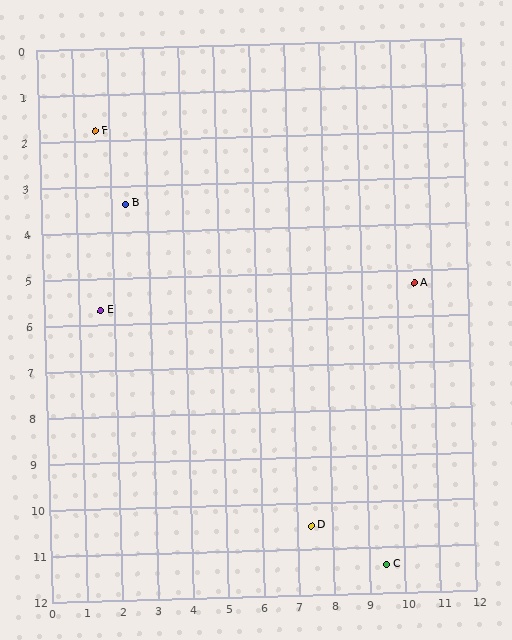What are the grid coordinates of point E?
Point E is at approximately (1.6, 5.7).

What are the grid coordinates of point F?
Point F is at approximately (1.6, 1.8).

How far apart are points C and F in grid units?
Points C and F are about 12.4 grid units apart.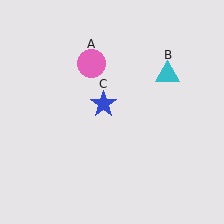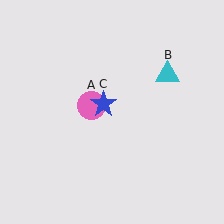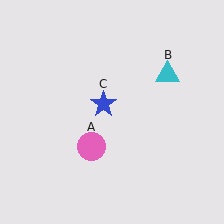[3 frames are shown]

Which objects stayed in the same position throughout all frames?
Cyan triangle (object B) and blue star (object C) remained stationary.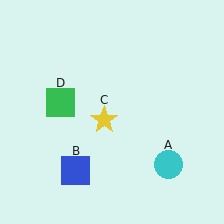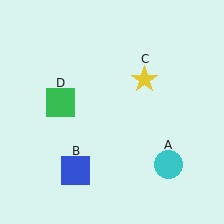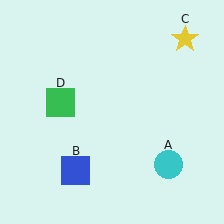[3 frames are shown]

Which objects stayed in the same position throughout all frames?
Cyan circle (object A) and blue square (object B) and green square (object D) remained stationary.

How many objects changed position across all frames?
1 object changed position: yellow star (object C).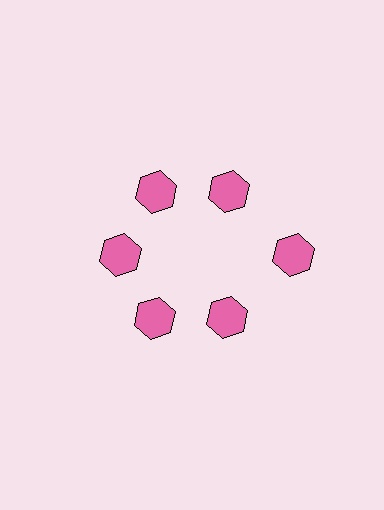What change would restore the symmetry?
The symmetry would be restored by moving it inward, back onto the ring so that all 6 hexagons sit at equal angles and equal distance from the center.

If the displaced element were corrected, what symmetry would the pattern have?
It would have 6-fold rotational symmetry — the pattern would map onto itself every 60 degrees.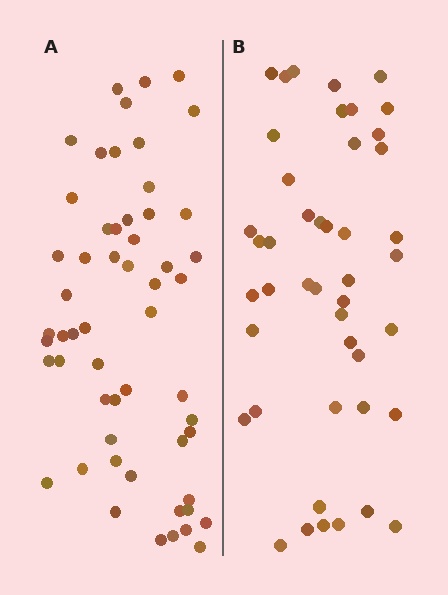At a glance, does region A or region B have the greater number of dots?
Region A (the left region) has more dots.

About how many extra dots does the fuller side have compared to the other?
Region A has roughly 12 or so more dots than region B.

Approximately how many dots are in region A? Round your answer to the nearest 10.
About 60 dots. (The exact count is 56, which rounds to 60.)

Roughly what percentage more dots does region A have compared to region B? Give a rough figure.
About 25% more.